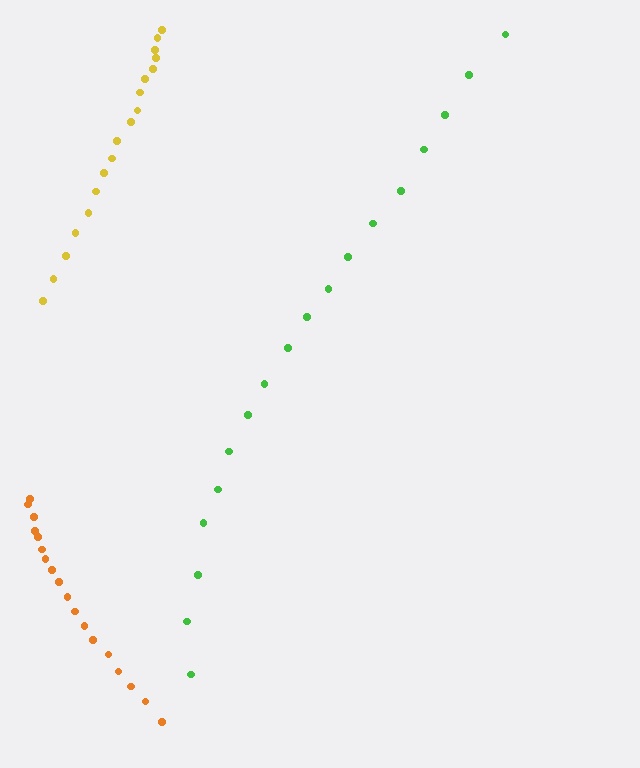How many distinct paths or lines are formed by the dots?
There are 3 distinct paths.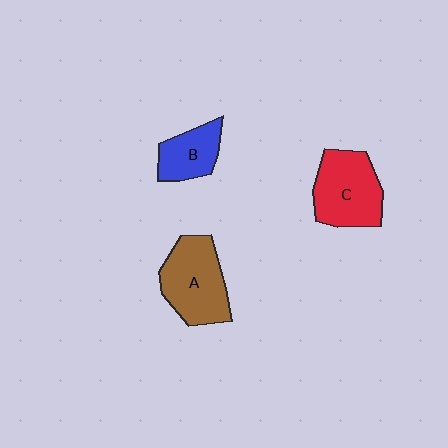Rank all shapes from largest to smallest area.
From largest to smallest: A (brown), C (red), B (blue).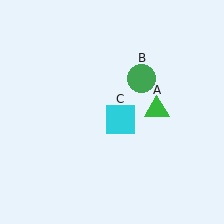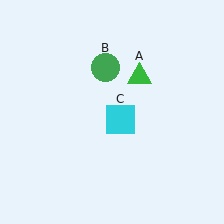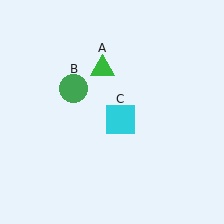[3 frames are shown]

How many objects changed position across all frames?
2 objects changed position: green triangle (object A), green circle (object B).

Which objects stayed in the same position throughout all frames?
Cyan square (object C) remained stationary.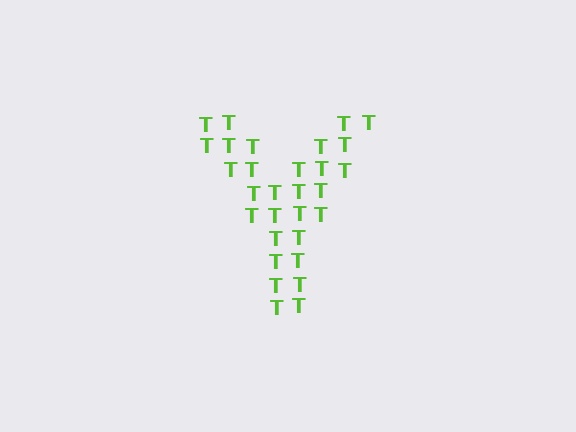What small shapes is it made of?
It is made of small letter T's.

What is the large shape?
The large shape is the letter Y.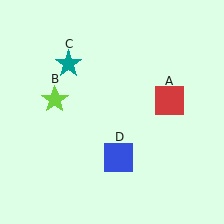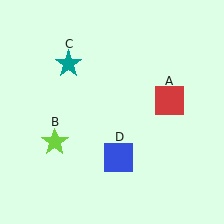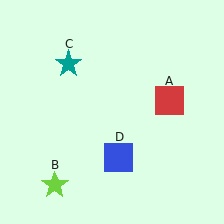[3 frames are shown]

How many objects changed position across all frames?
1 object changed position: lime star (object B).